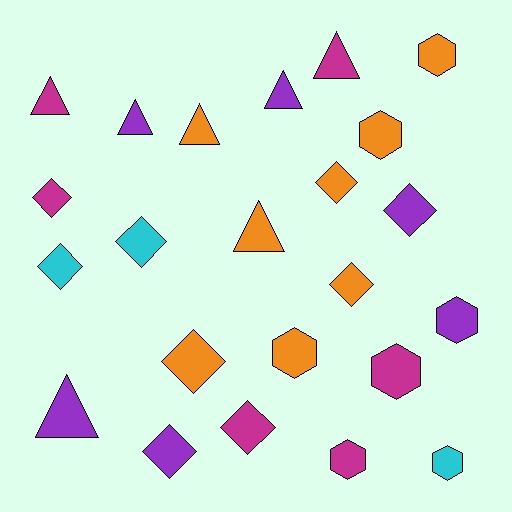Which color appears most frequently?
Orange, with 8 objects.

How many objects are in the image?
There are 23 objects.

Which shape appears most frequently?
Diamond, with 9 objects.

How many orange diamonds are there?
There are 3 orange diamonds.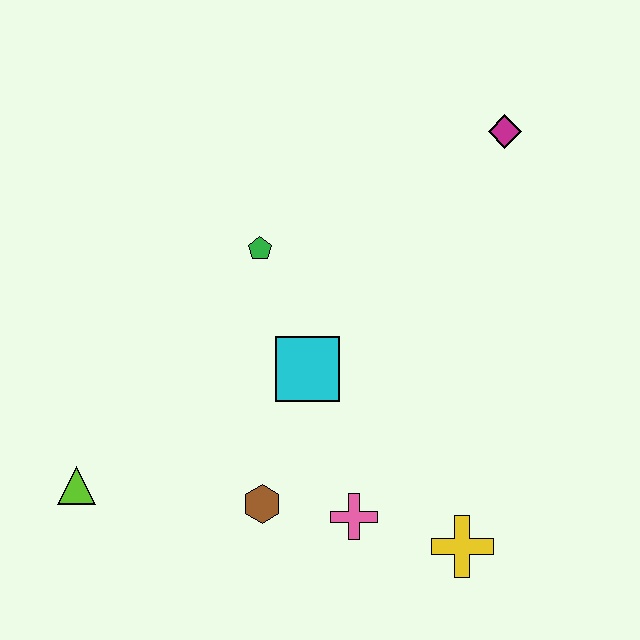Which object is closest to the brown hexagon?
The pink cross is closest to the brown hexagon.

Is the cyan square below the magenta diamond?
Yes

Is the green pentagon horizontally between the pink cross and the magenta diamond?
No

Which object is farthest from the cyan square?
The magenta diamond is farthest from the cyan square.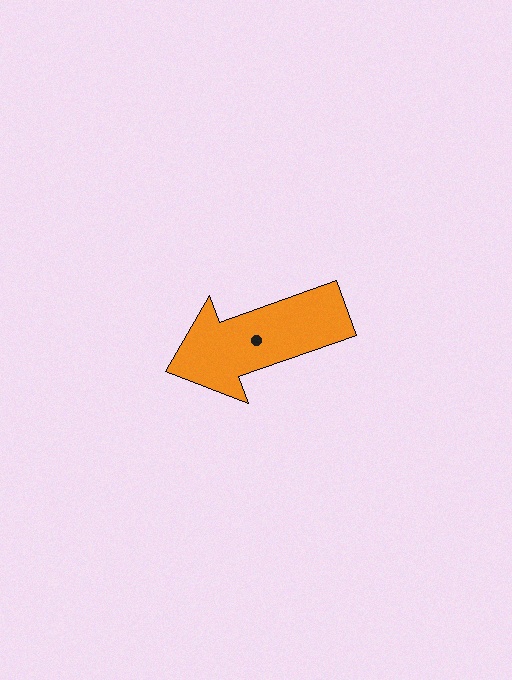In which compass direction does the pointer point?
West.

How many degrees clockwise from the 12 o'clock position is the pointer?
Approximately 251 degrees.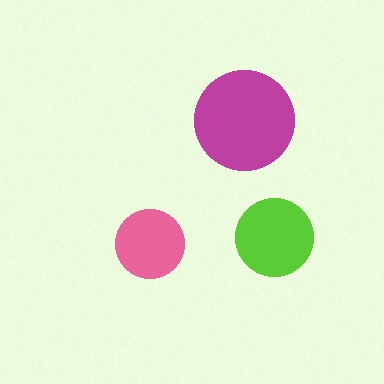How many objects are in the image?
There are 3 objects in the image.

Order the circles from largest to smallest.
the magenta one, the lime one, the pink one.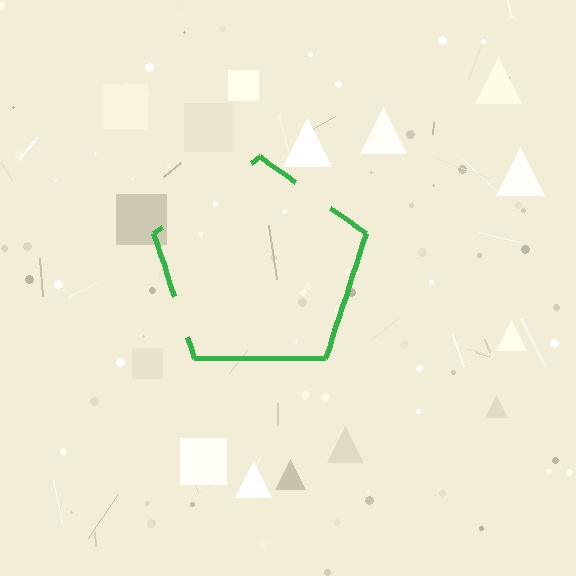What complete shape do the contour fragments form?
The contour fragments form a pentagon.